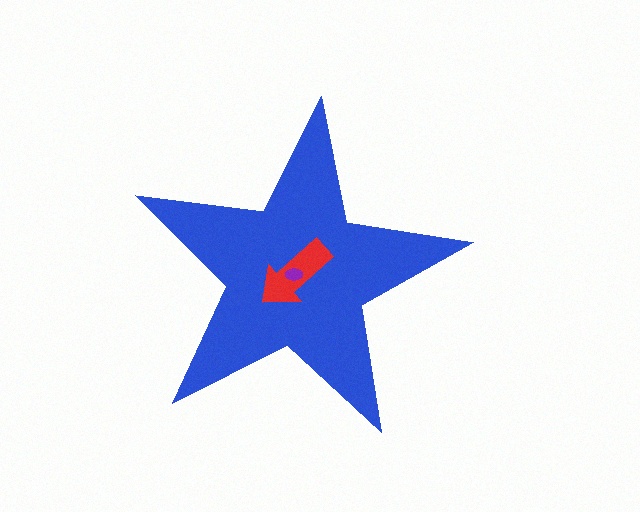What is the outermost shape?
The blue star.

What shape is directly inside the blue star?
The red arrow.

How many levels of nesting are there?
3.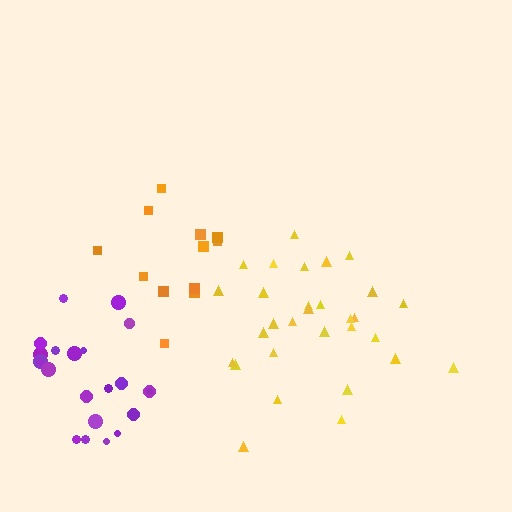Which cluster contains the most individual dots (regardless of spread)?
Yellow (30).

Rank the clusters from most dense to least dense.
purple, orange, yellow.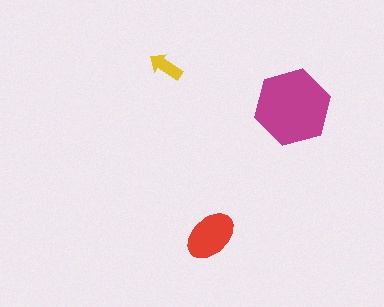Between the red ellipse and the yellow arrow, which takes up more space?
The red ellipse.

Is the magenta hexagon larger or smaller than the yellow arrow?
Larger.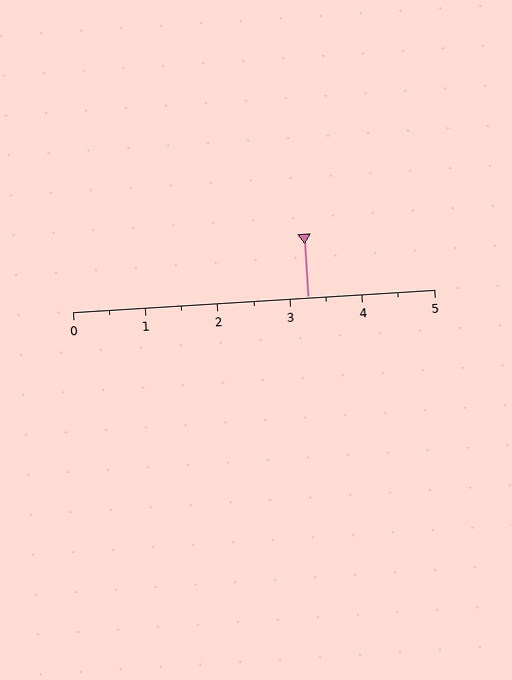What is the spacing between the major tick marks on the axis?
The major ticks are spaced 1 apart.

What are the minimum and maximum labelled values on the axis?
The axis runs from 0 to 5.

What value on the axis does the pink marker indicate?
The marker indicates approximately 3.2.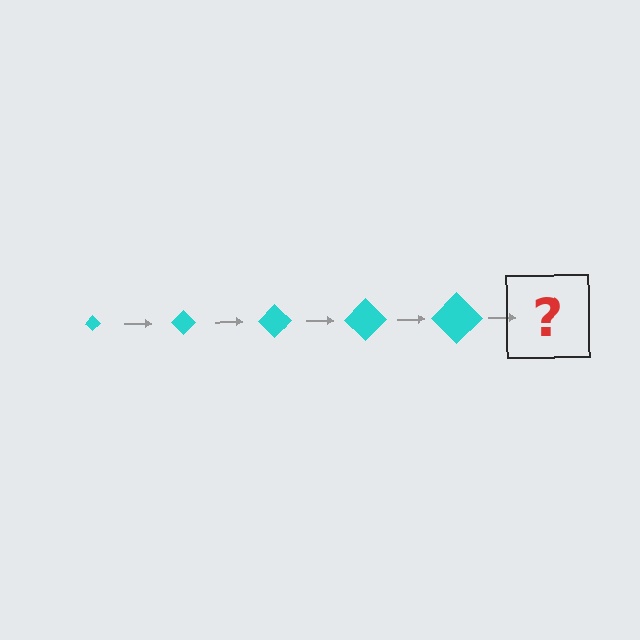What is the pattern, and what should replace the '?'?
The pattern is that the diamond gets progressively larger each step. The '?' should be a cyan diamond, larger than the previous one.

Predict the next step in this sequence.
The next step is a cyan diamond, larger than the previous one.